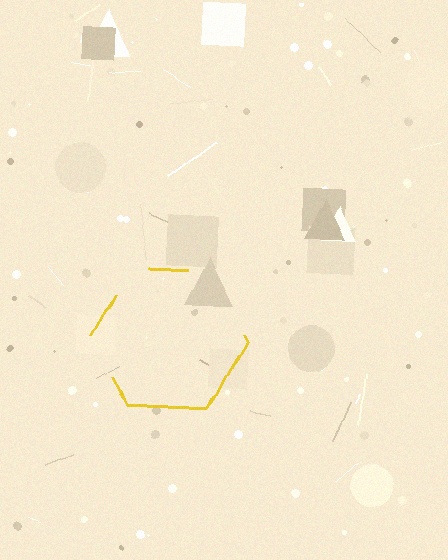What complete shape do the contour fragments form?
The contour fragments form a hexagon.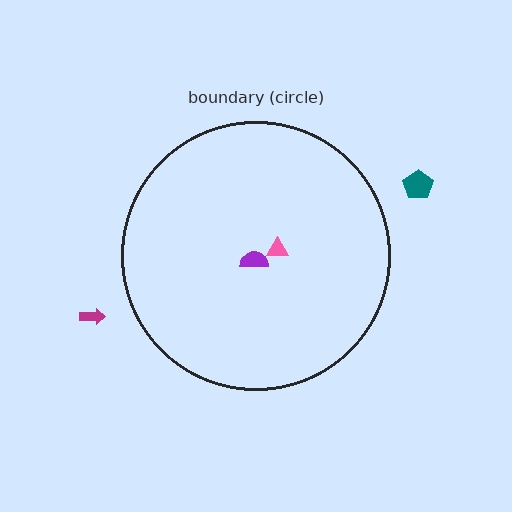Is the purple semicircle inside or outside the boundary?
Inside.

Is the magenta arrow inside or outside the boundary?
Outside.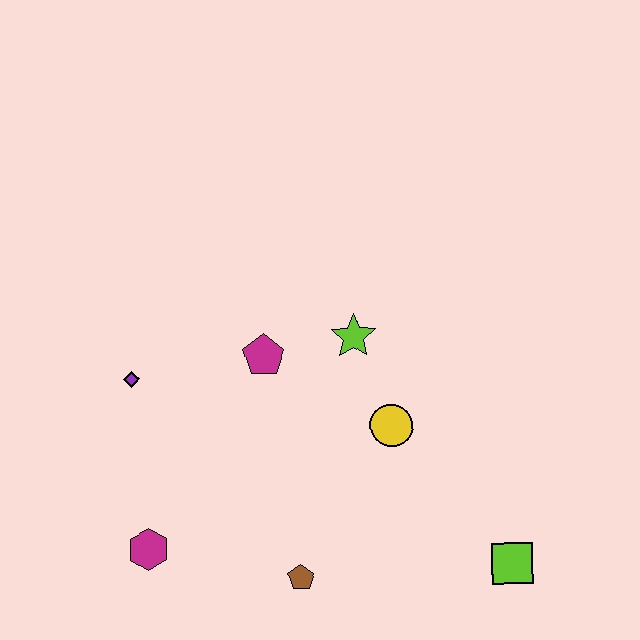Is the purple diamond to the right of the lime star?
No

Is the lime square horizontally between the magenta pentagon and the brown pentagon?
No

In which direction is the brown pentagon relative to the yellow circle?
The brown pentagon is below the yellow circle.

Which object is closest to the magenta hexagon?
The brown pentagon is closest to the magenta hexagon.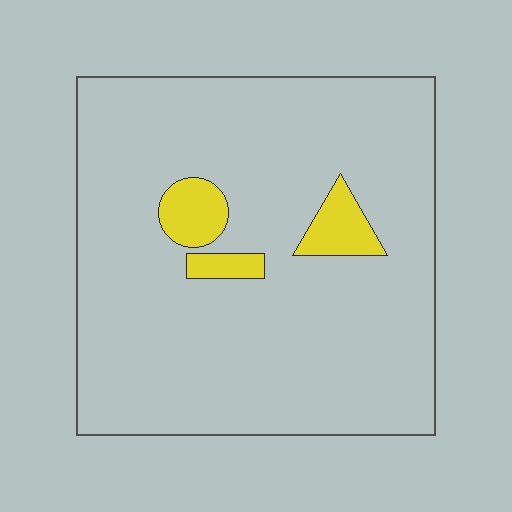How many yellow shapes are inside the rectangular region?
3.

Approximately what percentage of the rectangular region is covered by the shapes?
Approximately 10%.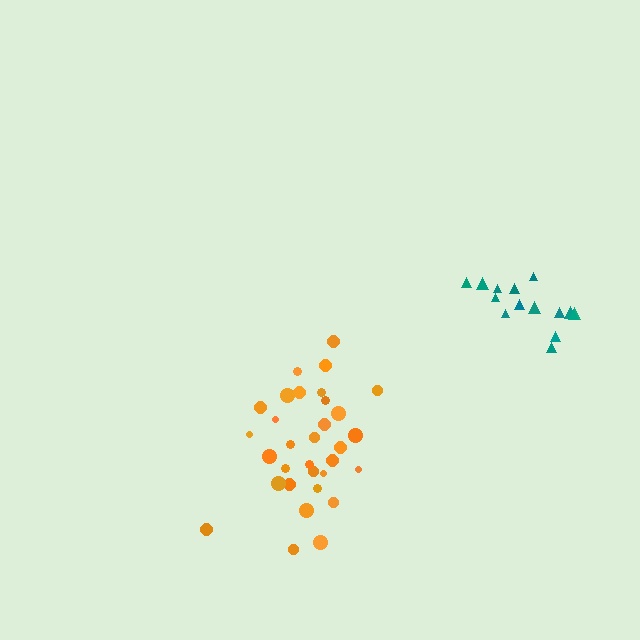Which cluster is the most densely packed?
Orange.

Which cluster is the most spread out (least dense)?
Teal.